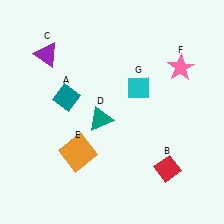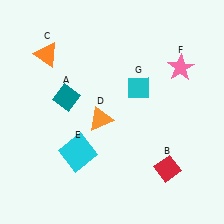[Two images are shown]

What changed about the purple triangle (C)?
In Image 1, C is purple. In Image 2, it changed to orange.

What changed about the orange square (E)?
In Image 1, E is orange. In Image 2, it changed to cyan.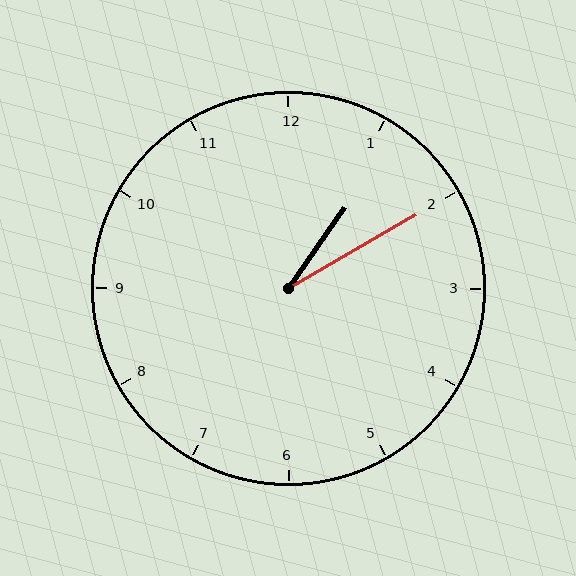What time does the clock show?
1:10.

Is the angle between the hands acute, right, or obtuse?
It is acute.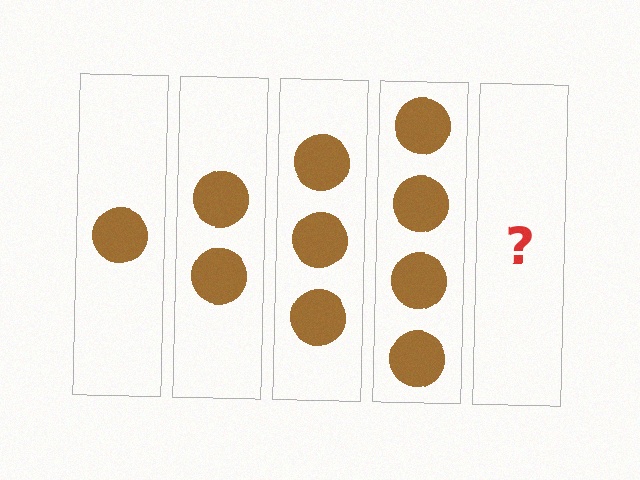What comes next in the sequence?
The next element should be 5 circles.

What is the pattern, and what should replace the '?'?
The pattern is that each step adds one more circle. The '?' should be 5 circles.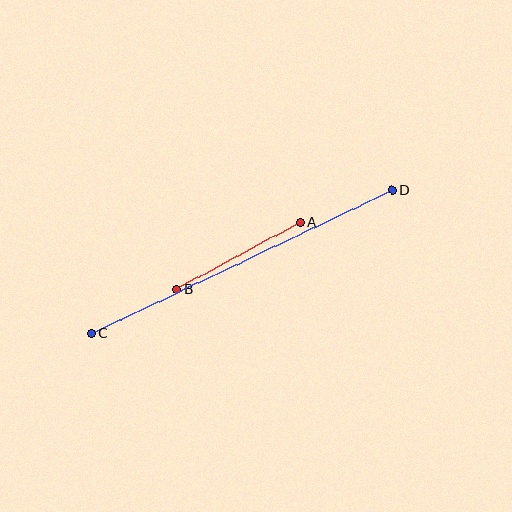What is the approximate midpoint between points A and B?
The midpoint is at approximately (239, 256) pixels.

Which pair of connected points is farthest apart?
Points C and D are farthest apart.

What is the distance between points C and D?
The distance is approximately 333 pixels.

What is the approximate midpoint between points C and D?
The midpoint is at approximately (242, 262) pixels.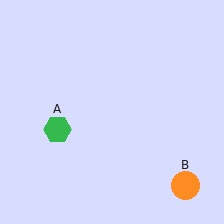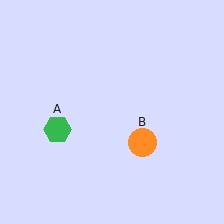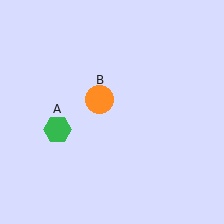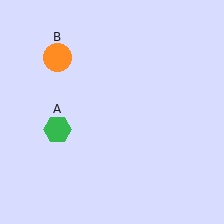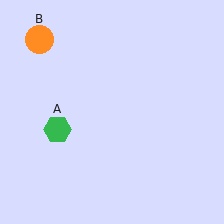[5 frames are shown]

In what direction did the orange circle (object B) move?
The orange circle (object B) moved up and to the left.